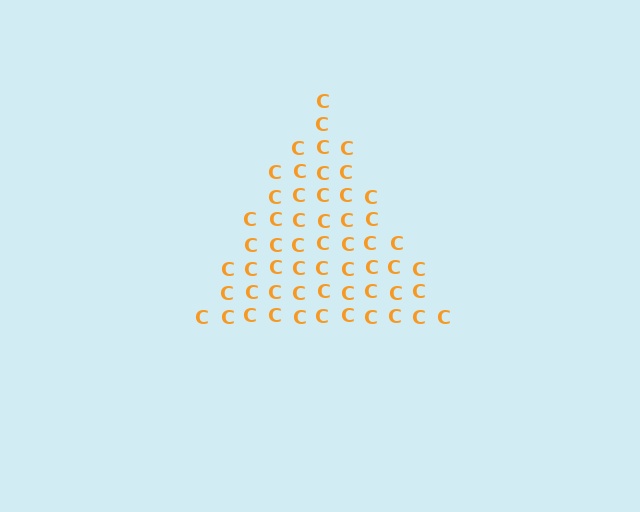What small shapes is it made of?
It is made of small letter C's.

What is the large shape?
The large shape is a triangle.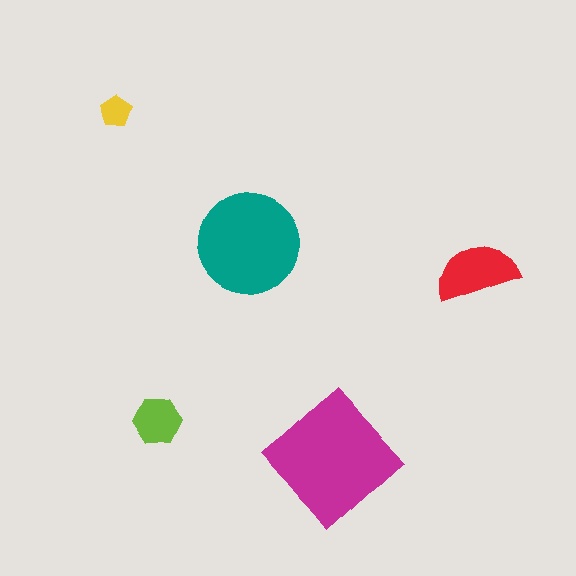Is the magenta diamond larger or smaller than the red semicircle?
Larger.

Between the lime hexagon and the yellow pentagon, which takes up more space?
The lime hexagon.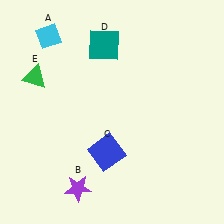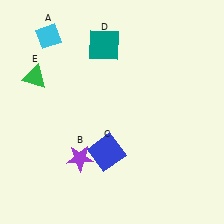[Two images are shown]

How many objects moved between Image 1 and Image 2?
1 object moved between the two images.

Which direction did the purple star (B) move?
The purple star (B) moved up.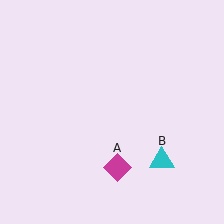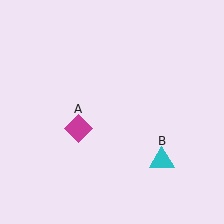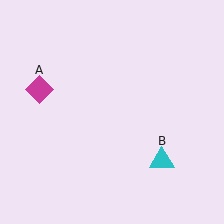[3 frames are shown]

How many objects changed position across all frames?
1 object changed position: magenta diamond (object A).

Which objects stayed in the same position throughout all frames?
Cyan triangle (object B) remained stationary.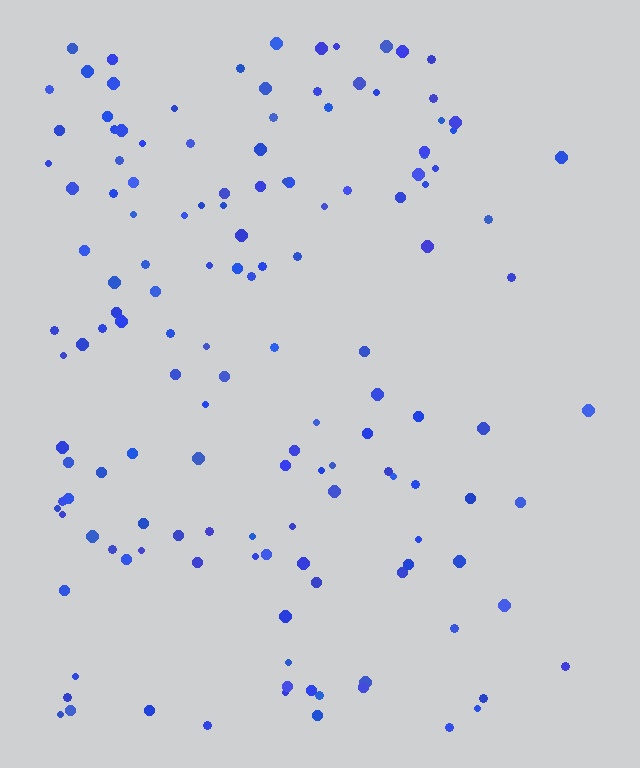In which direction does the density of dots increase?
From right to left, with the left side densest.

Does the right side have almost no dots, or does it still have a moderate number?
Still a moderate number, just noticeably fewer than the left.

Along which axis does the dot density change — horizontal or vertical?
Horizontal.